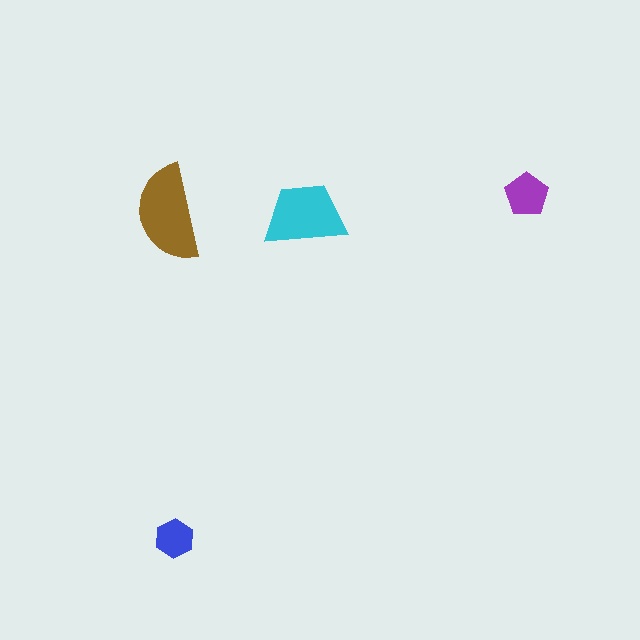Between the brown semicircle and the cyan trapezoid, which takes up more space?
The brown semicircle.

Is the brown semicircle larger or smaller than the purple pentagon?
Larger.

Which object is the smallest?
The blue hexagon.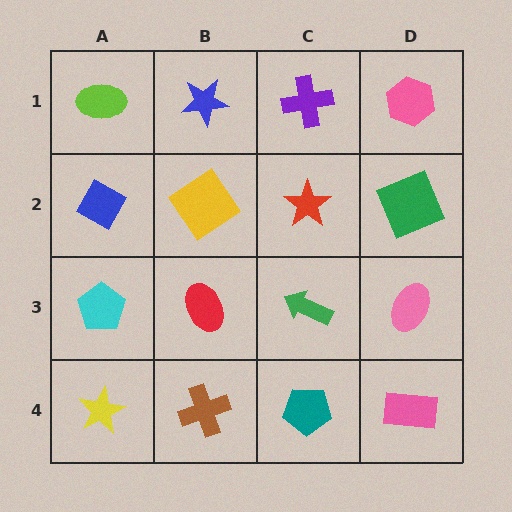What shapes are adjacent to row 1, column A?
A blue diamond (row 2, column A), a blue star (row 1, column B).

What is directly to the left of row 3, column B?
A cyan pentagon.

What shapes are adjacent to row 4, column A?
A cyan pentagon (row 3, column A), a brown cross (row 4, column B).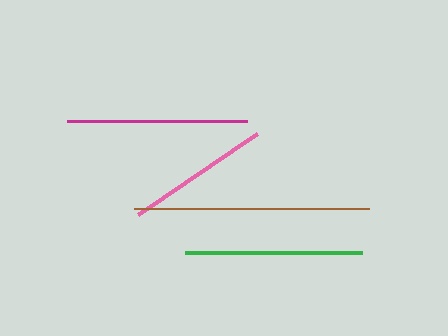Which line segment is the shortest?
The pink line is the shortest at approximately 144 pixels.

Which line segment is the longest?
The brown line is the longest at approximately 235 pixels.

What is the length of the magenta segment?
The magenta segment is approximately 180 pixels long.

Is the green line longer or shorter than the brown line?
The brown line is longer than the green line.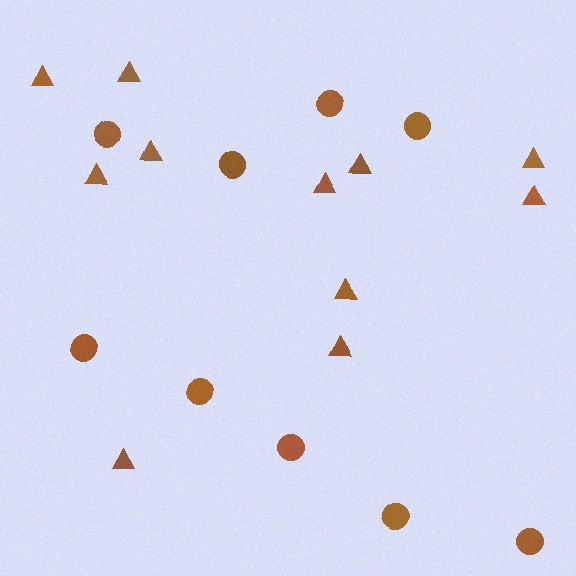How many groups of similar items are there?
There are 2 groups: one group of triangles (11) and one group of circles (9).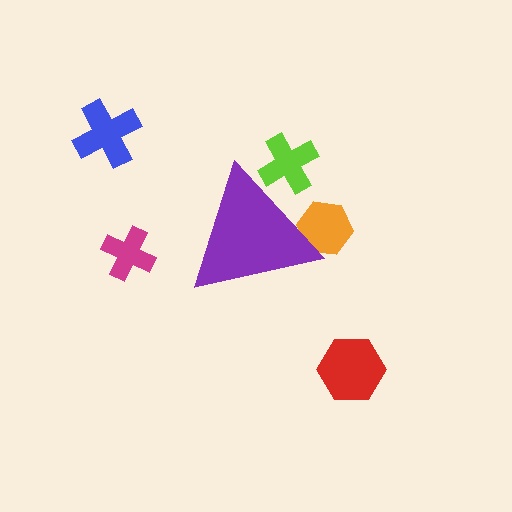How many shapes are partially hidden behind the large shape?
2 shapes are partially hidden.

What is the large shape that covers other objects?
A purple triangle.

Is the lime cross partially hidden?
Yes, the lime cross is partially hidden behind the purple triangle.